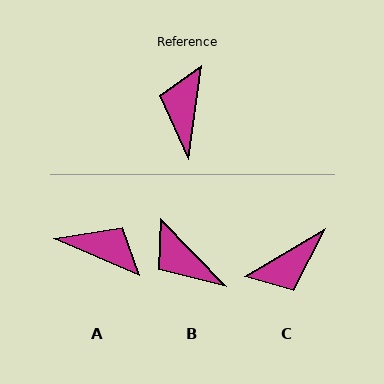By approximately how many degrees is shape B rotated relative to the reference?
Approximately 52 degrees counter-clockwise.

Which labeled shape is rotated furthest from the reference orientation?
C, about 128 degrees away.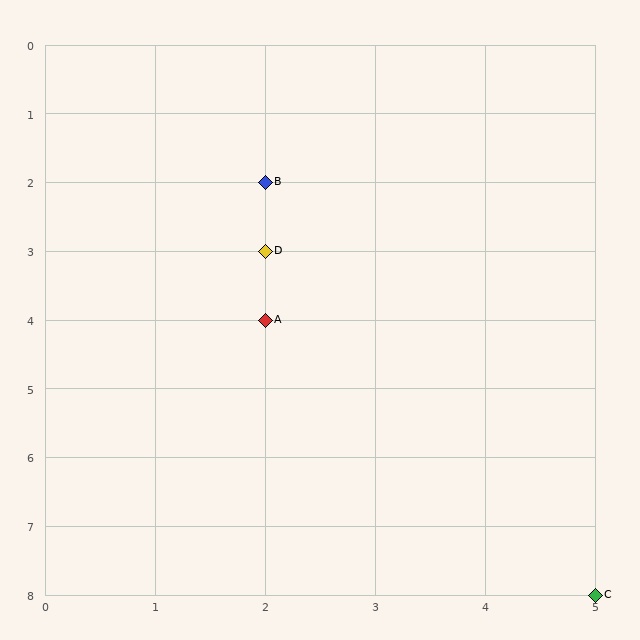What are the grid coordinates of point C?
Point C is at grid coordinates (5, 8).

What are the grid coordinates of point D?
Point D is at grid coordinates (2, 3).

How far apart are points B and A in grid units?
Points B and A are 2 rows apart.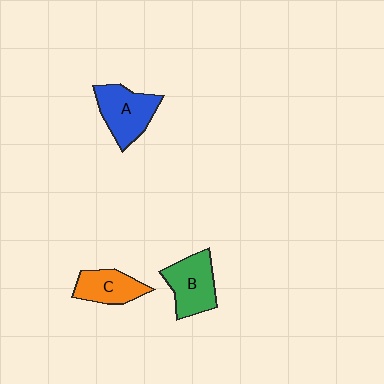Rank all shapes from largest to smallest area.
From largest to smallest: A (blue), B (green), C (orange).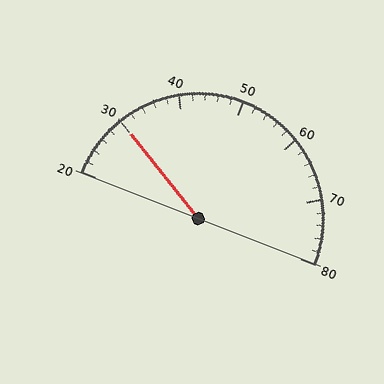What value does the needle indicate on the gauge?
The needle indicates approximately 30.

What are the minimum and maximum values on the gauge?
The gauge ranges from 20 to 80.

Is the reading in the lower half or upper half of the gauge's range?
The reading is in the lower half of the range (20 to 80).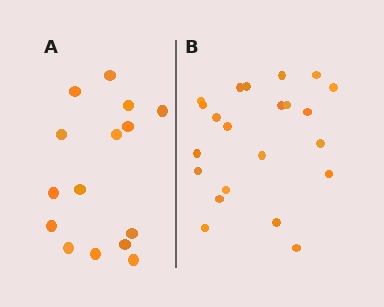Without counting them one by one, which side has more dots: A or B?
Region B (the right region) has more dots.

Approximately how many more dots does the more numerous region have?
Region B has roughly 8 or so more dots than region A.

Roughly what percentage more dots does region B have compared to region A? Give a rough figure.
About 45% more.